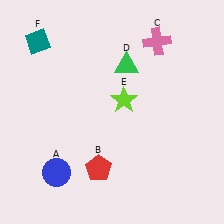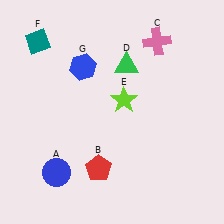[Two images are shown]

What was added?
A blue hexagon (G) was added in Image 2.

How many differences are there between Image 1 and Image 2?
There is 1 difference between the two images.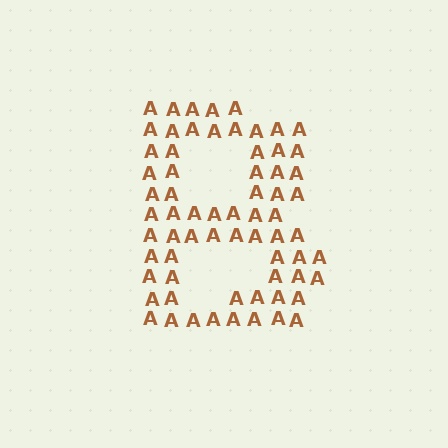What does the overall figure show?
The overall figure shows the letter B.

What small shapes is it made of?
It is made of small letter A's.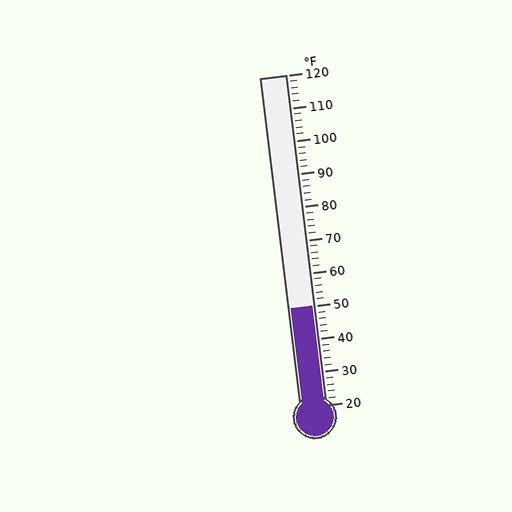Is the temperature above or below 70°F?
The temperature is below 70°F.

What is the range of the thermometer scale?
The thermometer scale ranges from 20°F to 120°F.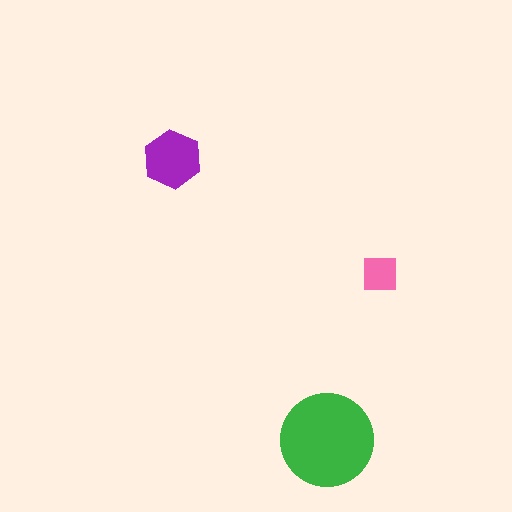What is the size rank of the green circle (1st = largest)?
1st.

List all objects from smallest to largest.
The pink square, the purple hexagon, the green circle.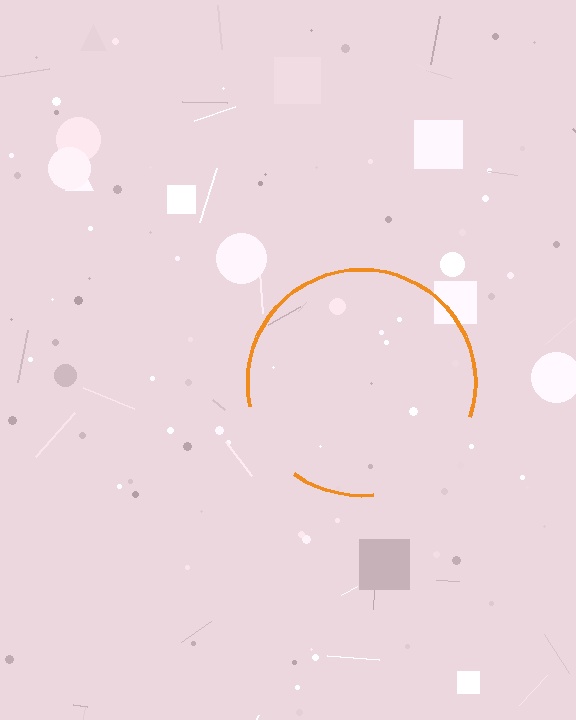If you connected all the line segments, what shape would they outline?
They would outline a circle.